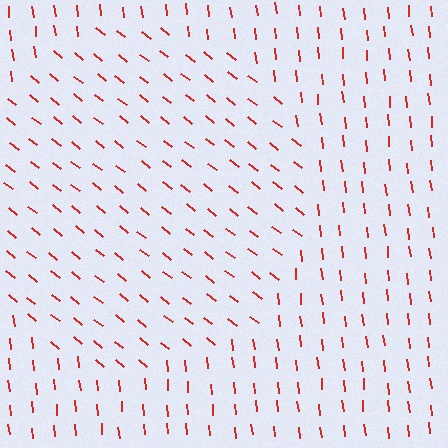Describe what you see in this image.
The image is filled with small red line segments. A circle region in the image has lines oriented differently from the surrounding lines, creating a visible texture boundary.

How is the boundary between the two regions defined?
The boundary is defined purely by a change in line orientation (approximately 45 degrees difference). All lines are the same color and thickness.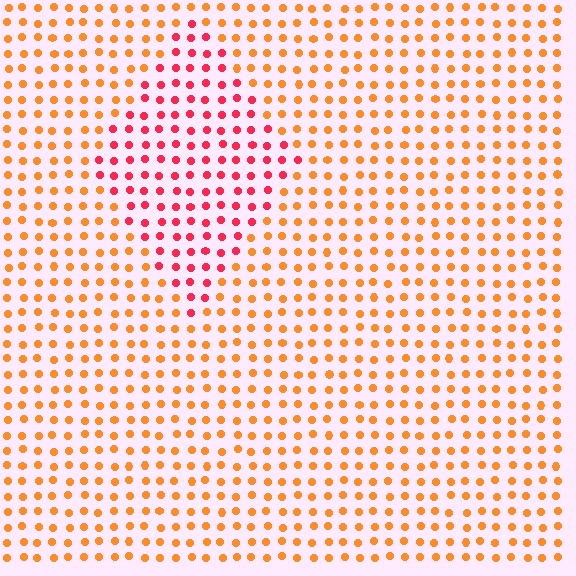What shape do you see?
I see a diamond.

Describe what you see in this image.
The image is filled with small orange elements in a uniform arrangement. A diamond-shaped region is visible where the elements are tinted to a slightly different hue, forming a subtle color boundary.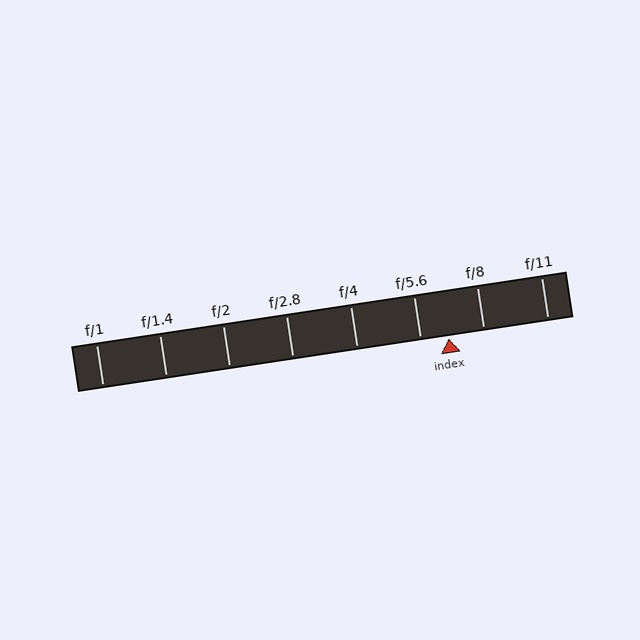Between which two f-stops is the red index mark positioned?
The index mark is between f/5.6 and f/8.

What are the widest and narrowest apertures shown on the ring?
The widest aperture shown is f/1 and the narrowest is f/11.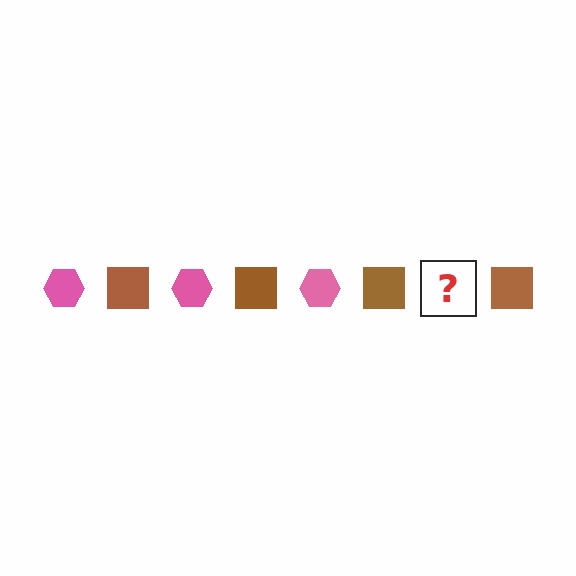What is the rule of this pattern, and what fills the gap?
The rule is that the pattern alternates between pink hexagon and brown square. The gap should be filled with a pink hexagon.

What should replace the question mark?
The question mark should be replaced with a pink hexagon.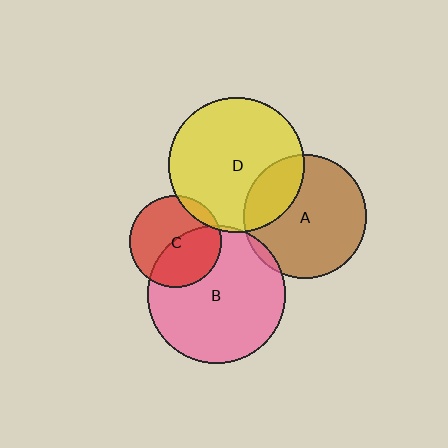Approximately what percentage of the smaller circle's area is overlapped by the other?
Approximately 5%.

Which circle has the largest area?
Circle B (pink).